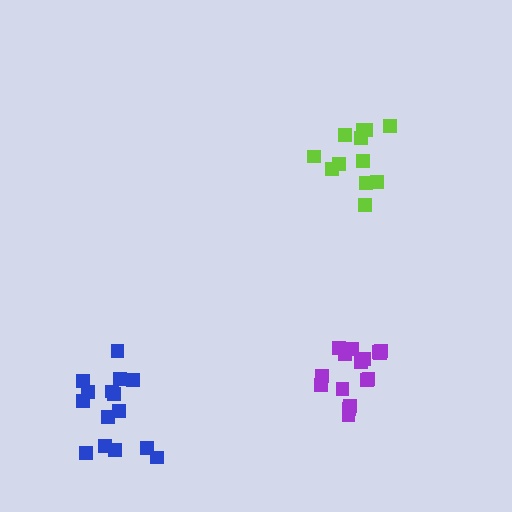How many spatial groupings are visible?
There are 3 spatial groupings.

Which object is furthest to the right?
The purple cluster is rightmost.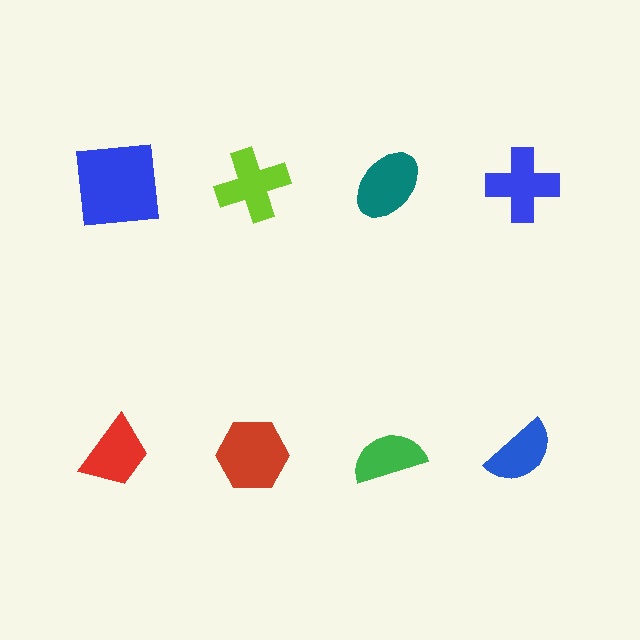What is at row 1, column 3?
A teal ellipse.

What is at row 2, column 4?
A blue semicircle.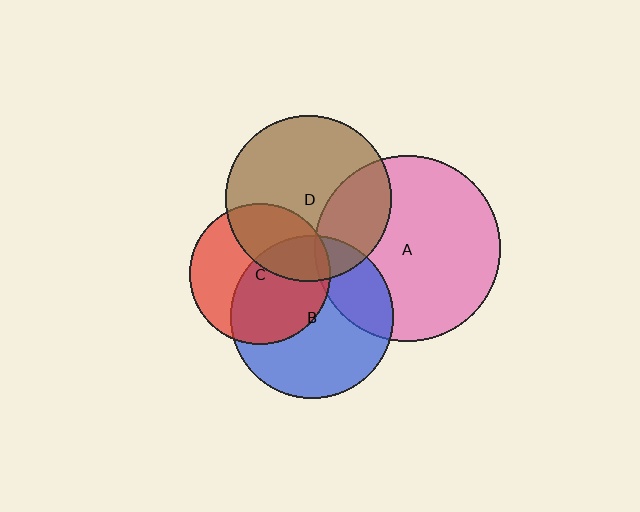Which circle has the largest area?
Circle A (pink).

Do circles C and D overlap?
Yes.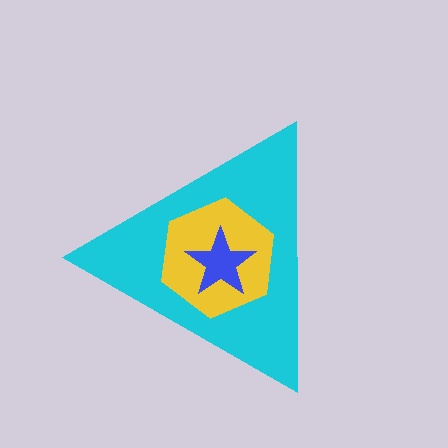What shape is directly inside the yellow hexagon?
The blue star.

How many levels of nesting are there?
3.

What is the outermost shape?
The cyan triangle.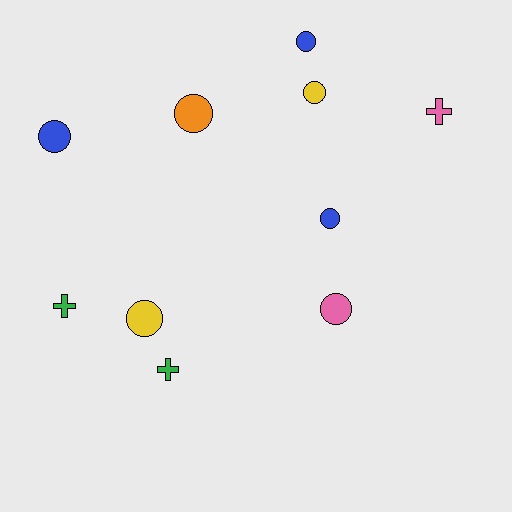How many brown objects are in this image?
There are no brown objects.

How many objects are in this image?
There are 10 objects.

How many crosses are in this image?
There are 3 crosses.